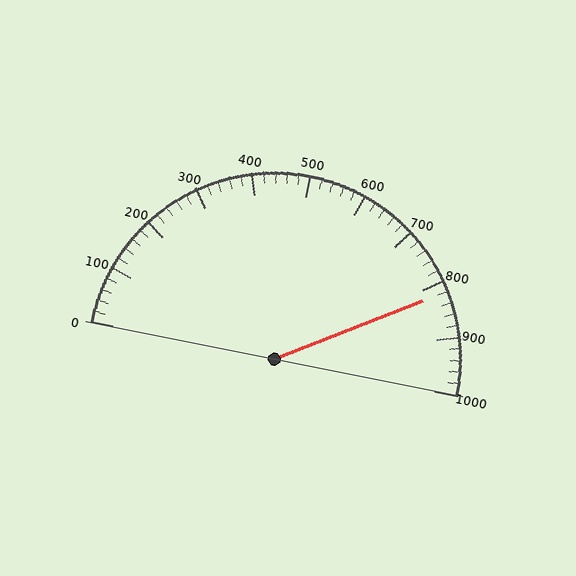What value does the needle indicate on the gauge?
The needle indicates approximately 820.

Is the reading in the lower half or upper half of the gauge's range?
The reading is in the upper half of the range (0 to 1000).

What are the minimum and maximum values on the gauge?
The gauge ranges from 0 to 1000.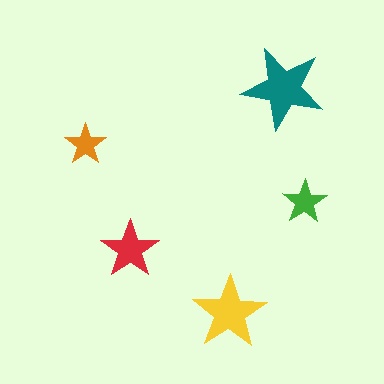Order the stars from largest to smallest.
the teal one, the yellow one, the red one, the green one, the orange one.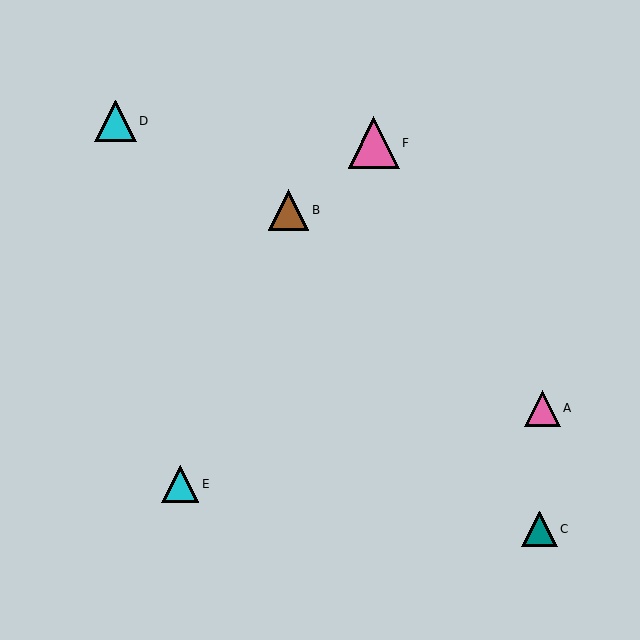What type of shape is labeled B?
Shape B is a brown triangle.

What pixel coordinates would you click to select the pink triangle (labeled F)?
Click at (374, 143) to select the pink triangle F.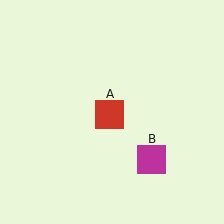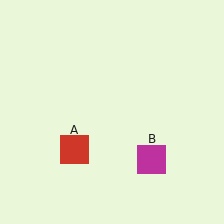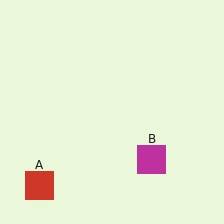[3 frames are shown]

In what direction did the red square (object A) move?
The red square (object A) moved down and to the left.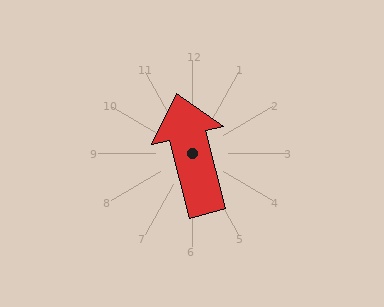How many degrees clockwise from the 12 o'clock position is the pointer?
Approximately 346 degrees.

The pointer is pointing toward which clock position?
Roughly 12 o'clock.